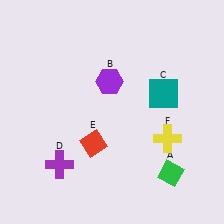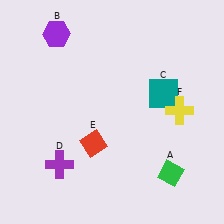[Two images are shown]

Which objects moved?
The objects that moved are: the purple hexagon (B), the yellow cross (F).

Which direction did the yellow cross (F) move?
The yellow cross (F) moved up.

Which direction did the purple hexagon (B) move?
The purple hexagon (B) moved left.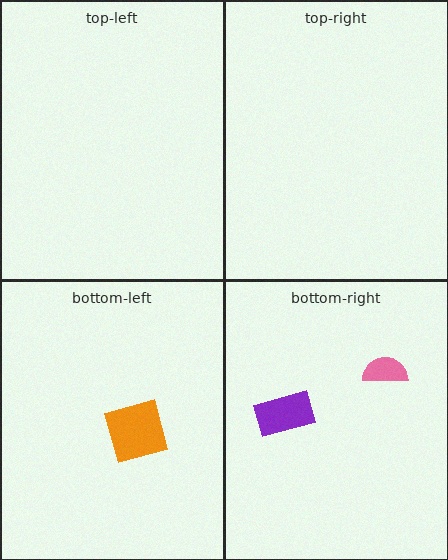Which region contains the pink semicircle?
The bottom-right region.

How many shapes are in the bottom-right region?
2.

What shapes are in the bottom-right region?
The pink semicircle, the purple rectangle.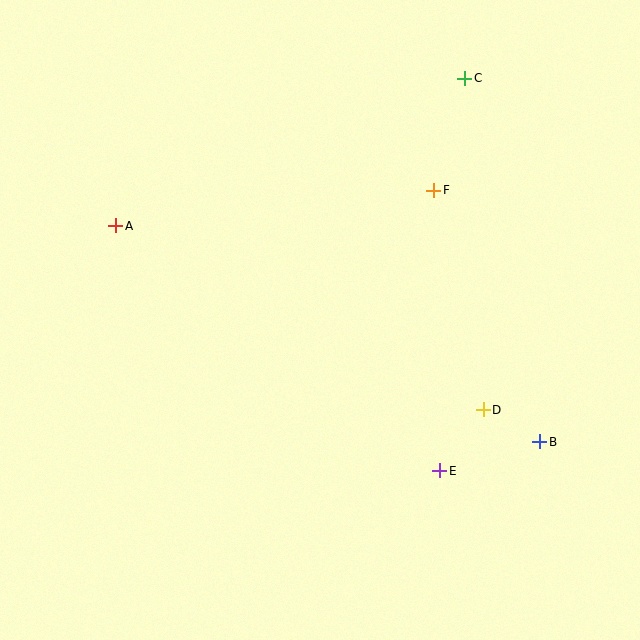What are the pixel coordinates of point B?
Point B is at (540, 442).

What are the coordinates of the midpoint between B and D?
The midpoint between B and D is at (511, 426).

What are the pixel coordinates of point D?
Point D is at (483, 410).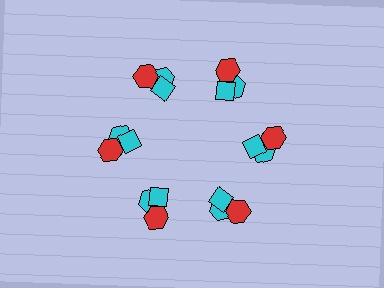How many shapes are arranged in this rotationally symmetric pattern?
There are 18 shapes, arranged in 6 groups of 3.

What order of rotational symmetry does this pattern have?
This pattern has 6-fold rotational symmetry.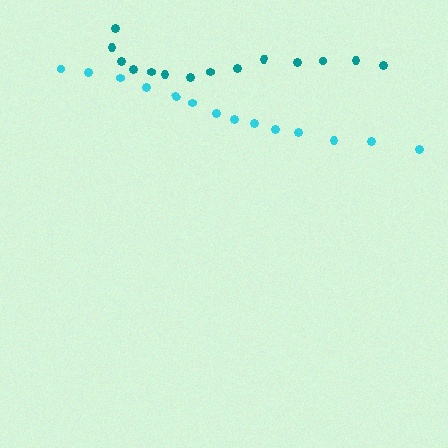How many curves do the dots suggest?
There are 2 distinct paths.